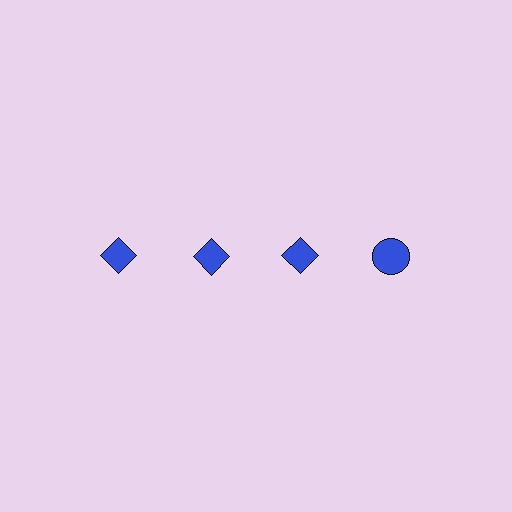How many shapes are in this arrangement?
There are 4 shapes arranged in a grid pattern.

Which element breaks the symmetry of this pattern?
The blue circle in the top row, second from right column breaks the symmetry. All other shapes are blue diamonds.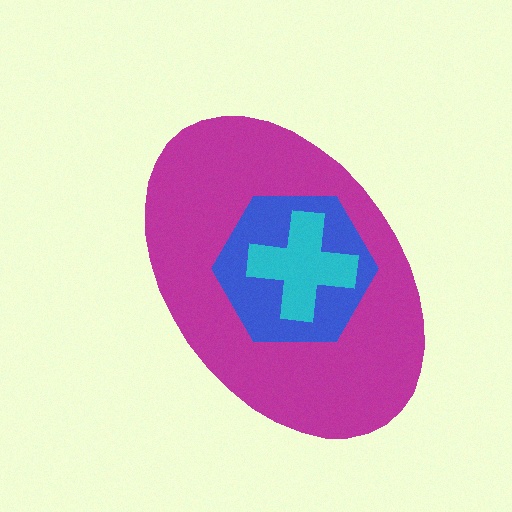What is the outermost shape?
The magenta ellipse.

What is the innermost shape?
The cyan cross.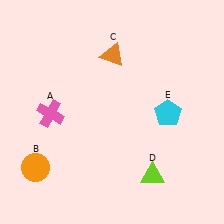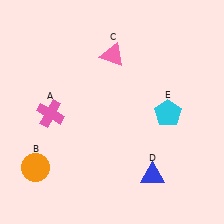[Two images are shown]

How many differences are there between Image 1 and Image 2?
There are 2 differences between the two images.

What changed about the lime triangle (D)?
In Image 1, D is lime. In Image 2, it changed to blue.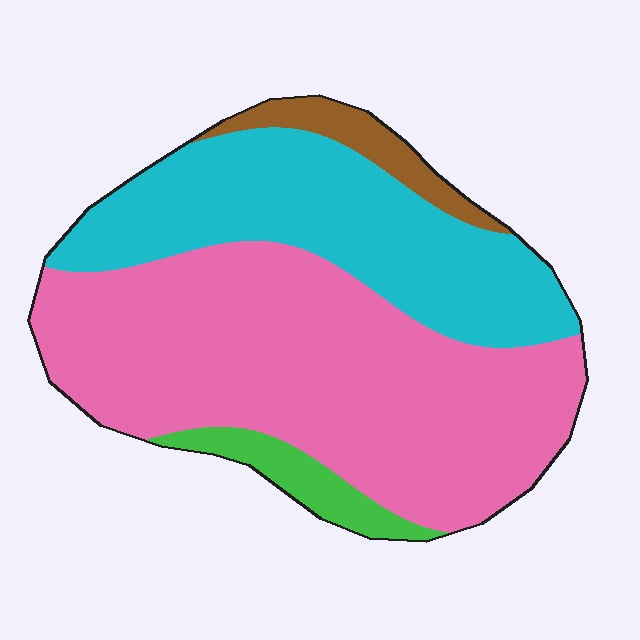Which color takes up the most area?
Pink, at roughly 55%.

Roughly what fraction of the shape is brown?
Brown takes up less than a sixth of the shape.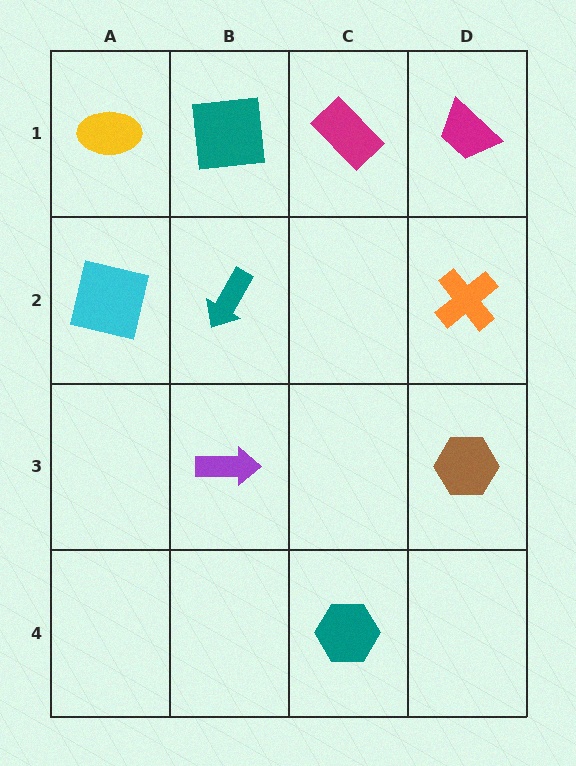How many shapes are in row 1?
4 shapes.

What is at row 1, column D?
A magenta trapezoid.